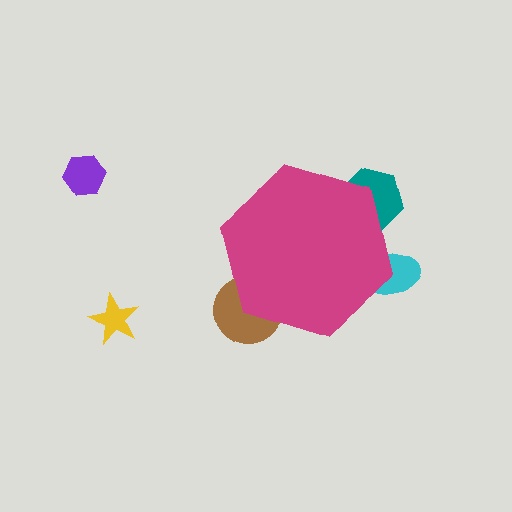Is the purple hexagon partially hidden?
No, the purple hexagon is fully visible.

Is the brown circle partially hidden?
Yes, the brown circle is partially hidden behind the magenta hexagon.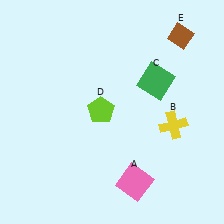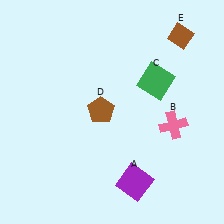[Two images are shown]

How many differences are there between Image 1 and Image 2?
There are 3 differences between the two images.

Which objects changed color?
A changed from pink to purple. B changed from yellow to pink. D changed from lime to brown.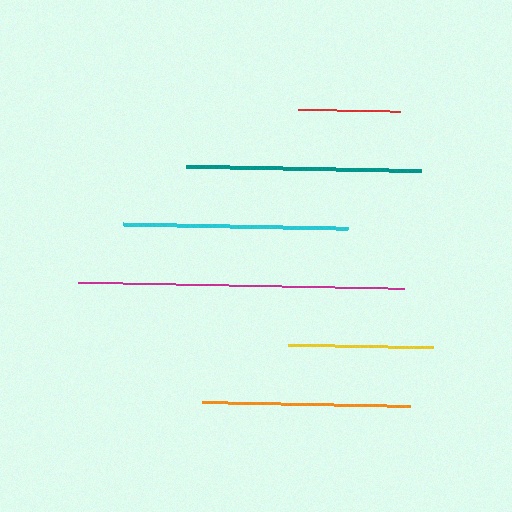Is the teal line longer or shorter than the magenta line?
The magenta line is longer than the teal line.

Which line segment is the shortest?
The red line is the shortest at approximately 102 pixels.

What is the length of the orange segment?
The orange segment is approximately 207 pixels long.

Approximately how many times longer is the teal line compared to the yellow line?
The teal line is approximately 1.6 times the length of the yellow line.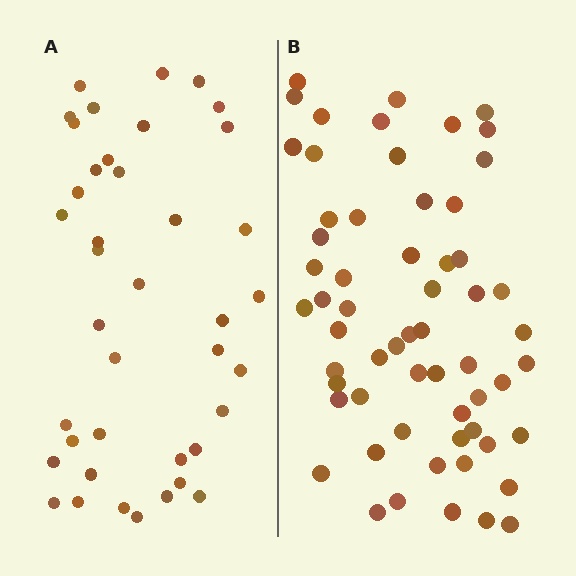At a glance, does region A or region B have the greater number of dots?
Region B (the right region) has more dots.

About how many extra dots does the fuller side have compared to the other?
Region B has approximately 20 more dots than region A.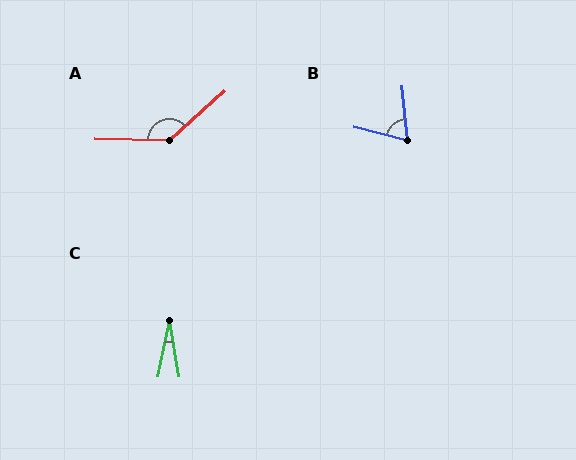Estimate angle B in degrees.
Approximately 70 degrees.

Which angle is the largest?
A, at approximately 137 degrees.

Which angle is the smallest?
C, at approximately 22 degrees.